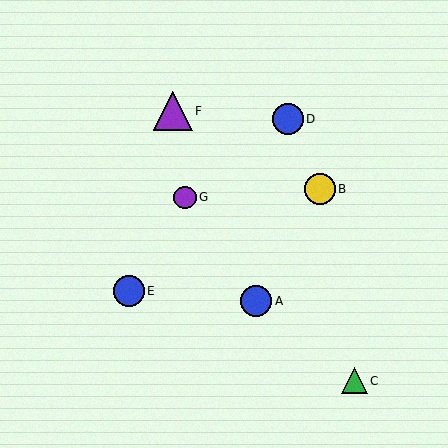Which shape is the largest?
The purple triangle (labeled F) is the largest.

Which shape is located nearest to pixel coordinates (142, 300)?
The blue circle (labeled E) at (129, 291) is nearest to that location.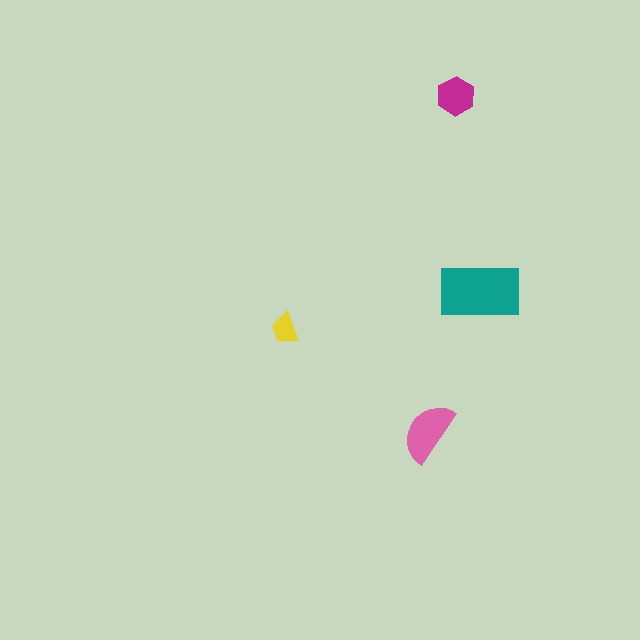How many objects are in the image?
There are 4 objects in the image.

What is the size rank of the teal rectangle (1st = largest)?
1st.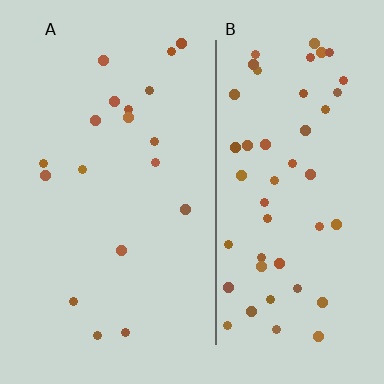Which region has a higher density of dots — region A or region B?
B (the right).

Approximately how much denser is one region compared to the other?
Approximately 2.8× — region B over region A.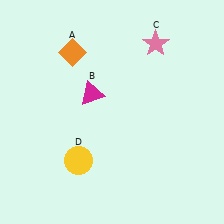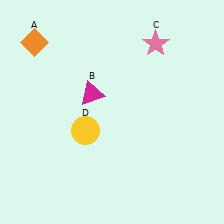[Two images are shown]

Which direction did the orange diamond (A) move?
The orange diamond (A) moved left.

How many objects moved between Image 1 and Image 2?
2 objects moved between the two images.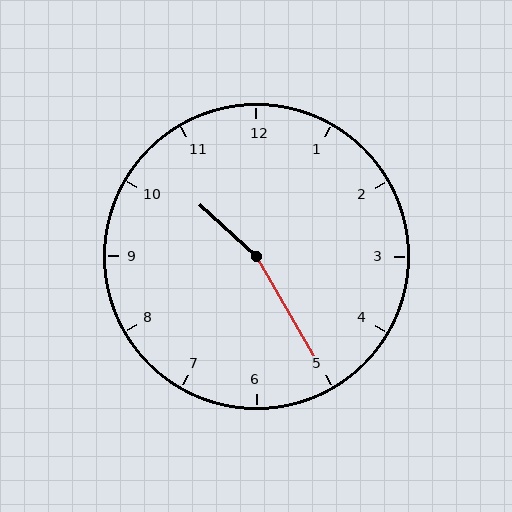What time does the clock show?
10:25.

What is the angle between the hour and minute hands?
Approximately 162 degrees.